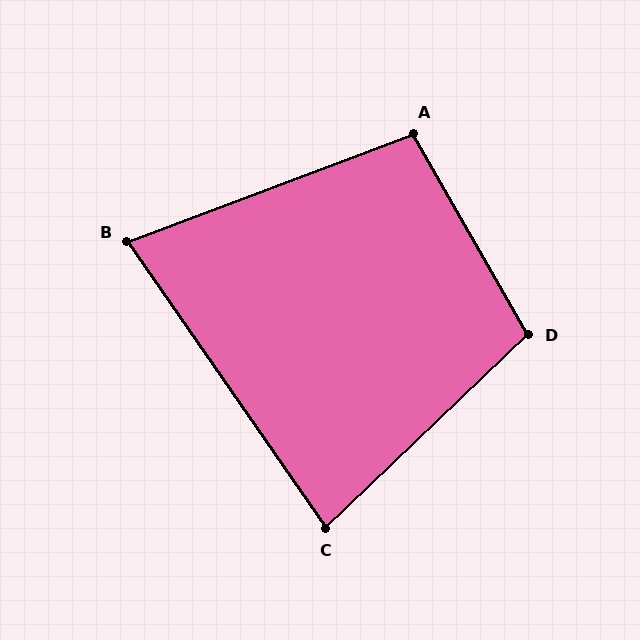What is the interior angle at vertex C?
Approximately 81 degrees (acute).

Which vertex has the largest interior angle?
D, at approximately 104 degrees.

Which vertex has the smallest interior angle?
B, at approximately 76 degrees.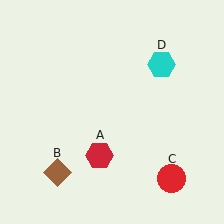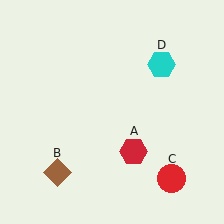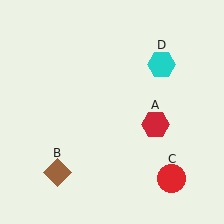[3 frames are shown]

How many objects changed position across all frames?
1 object changed position: red hexagon (object A).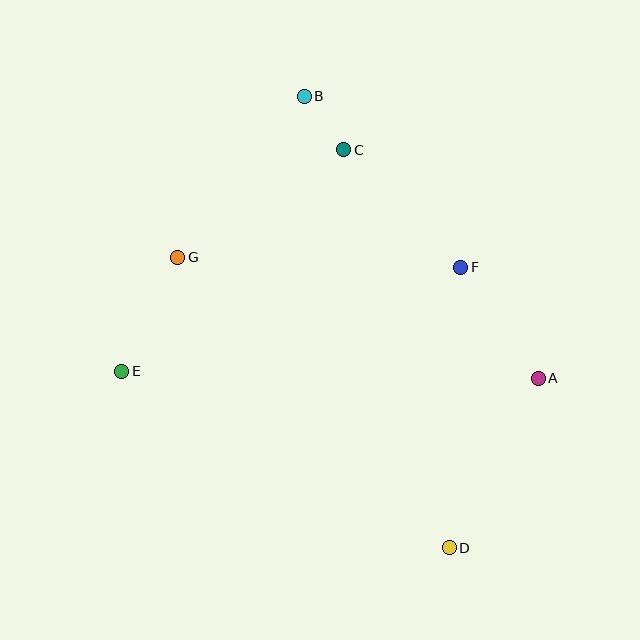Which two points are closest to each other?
Points B and C are closest to each other.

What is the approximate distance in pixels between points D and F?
The distance between D and F is approximately 280 pixels.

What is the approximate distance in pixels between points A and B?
The distance between A and B is approximately 366 pixels.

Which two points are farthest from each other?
Points B and D are farthest from each other.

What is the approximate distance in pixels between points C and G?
The distance between C and G is approximately 198 pixels.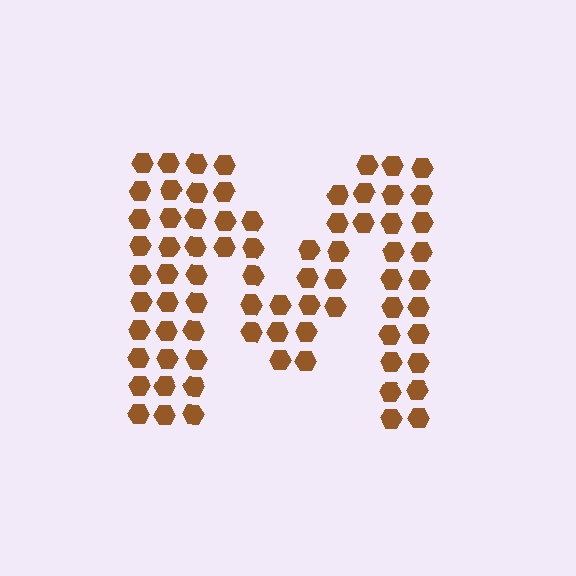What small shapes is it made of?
It is made of small hexagons.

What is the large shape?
The large shape is the letter M.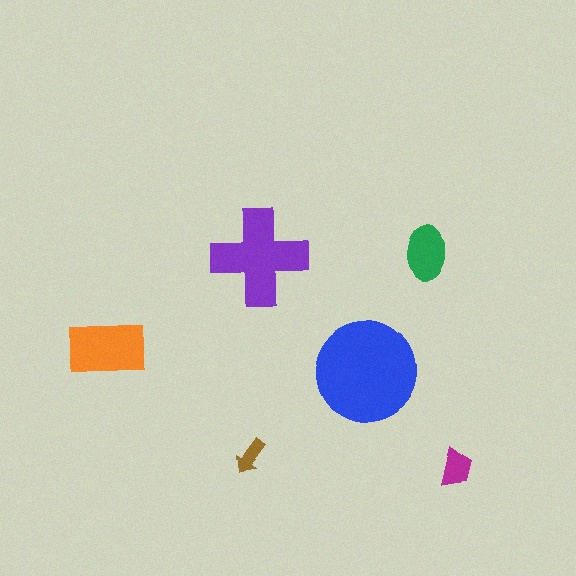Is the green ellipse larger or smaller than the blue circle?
Smaller.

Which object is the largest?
The blue circle.